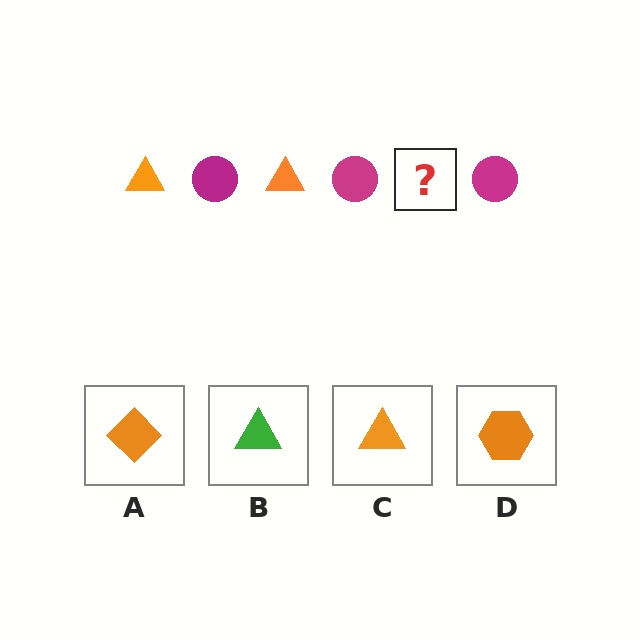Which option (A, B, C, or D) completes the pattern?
C.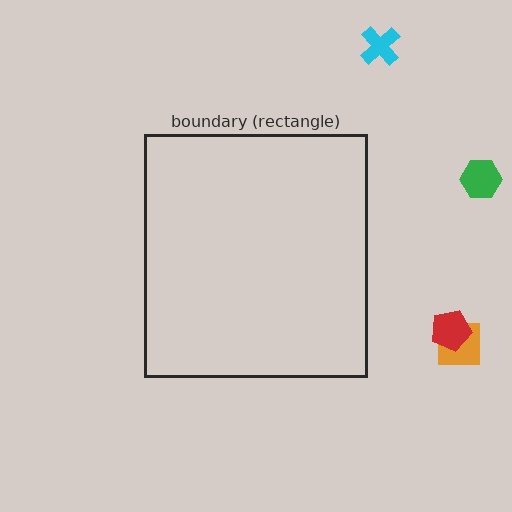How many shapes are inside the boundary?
0 inside, 4 outside.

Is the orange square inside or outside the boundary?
Outside.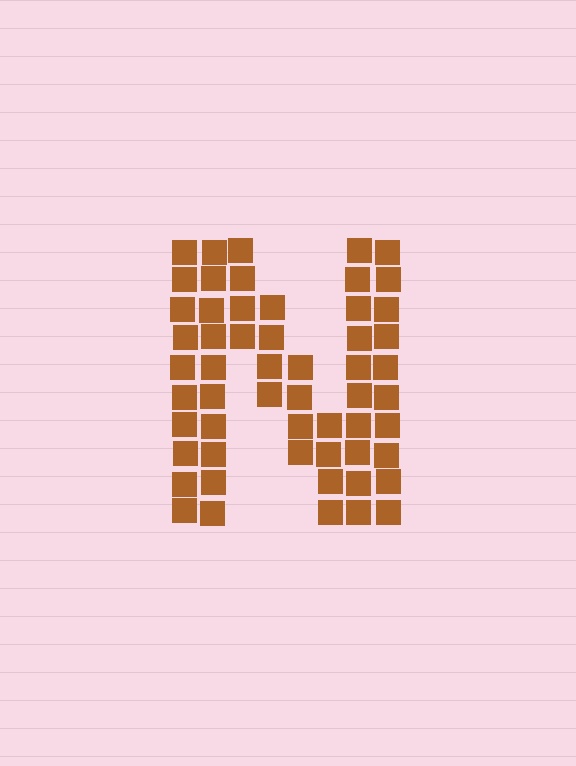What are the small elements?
The small elements are squares.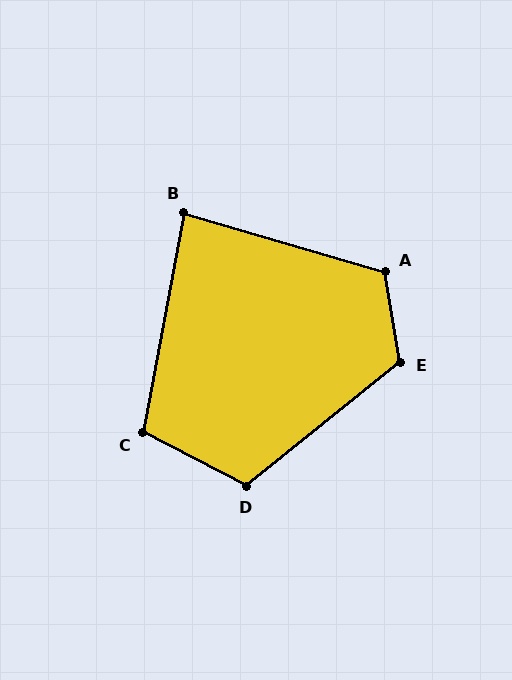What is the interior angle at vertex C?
Approximately 107 degrees (obtuse).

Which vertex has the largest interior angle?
E, at approximately 119 degrees.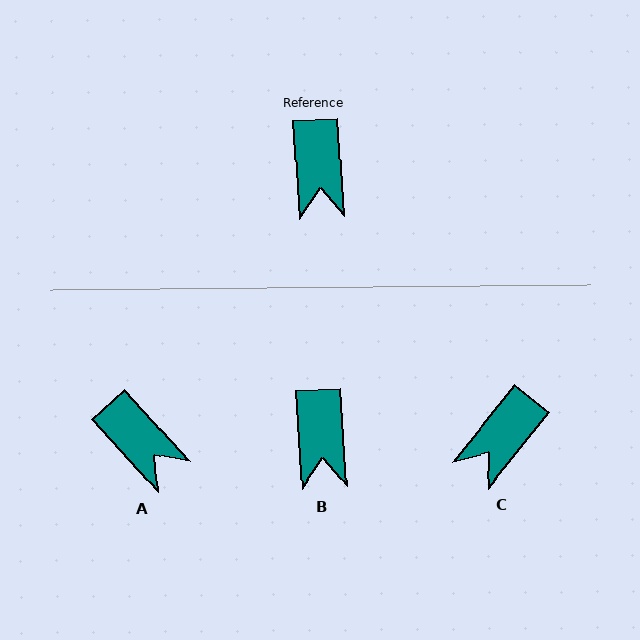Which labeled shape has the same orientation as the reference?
B.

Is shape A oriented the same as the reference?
No, it is off by about 39 degrees.